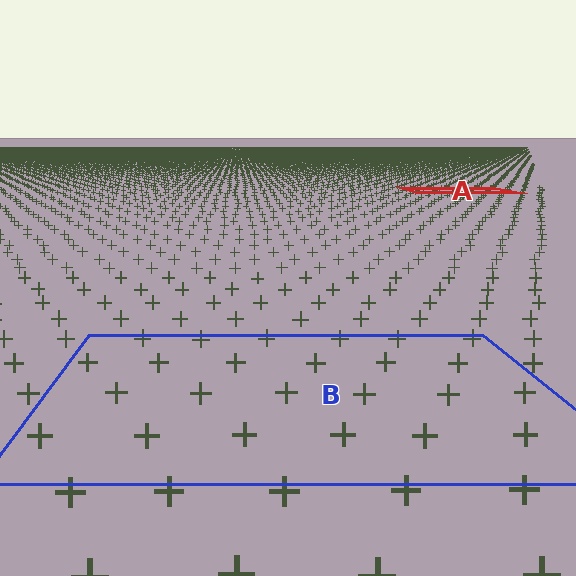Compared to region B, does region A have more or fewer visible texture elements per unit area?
Region A has more texture elements per unit area — they are packed more densely because it is farther away.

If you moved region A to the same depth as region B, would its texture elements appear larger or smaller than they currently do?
They would appear larger. At a closer depth, the same texture elements are projected at a bigger on-screen size.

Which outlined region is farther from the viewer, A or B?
Region A is farther from the viewer — the texture elements inside it appear smaller and more densely packed.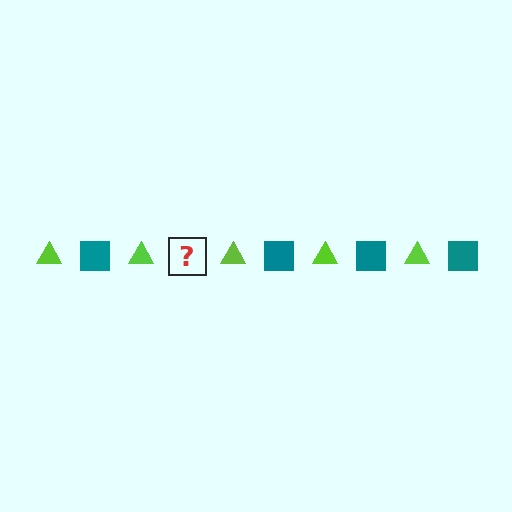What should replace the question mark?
The question mark should be replaced with a teal square.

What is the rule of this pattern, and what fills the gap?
The rule is that the pattern alternates between lime triangle and teal square. The gap should be filled with a teal square.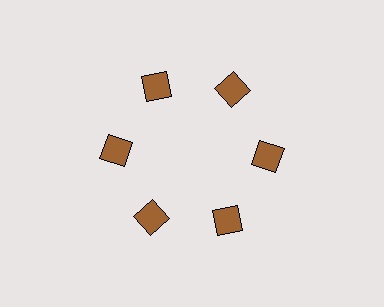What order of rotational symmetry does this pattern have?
This pattern has 6-fold rotational symmetry.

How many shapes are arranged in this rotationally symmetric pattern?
There are 6 shapes, arranged in 6 groups of 1.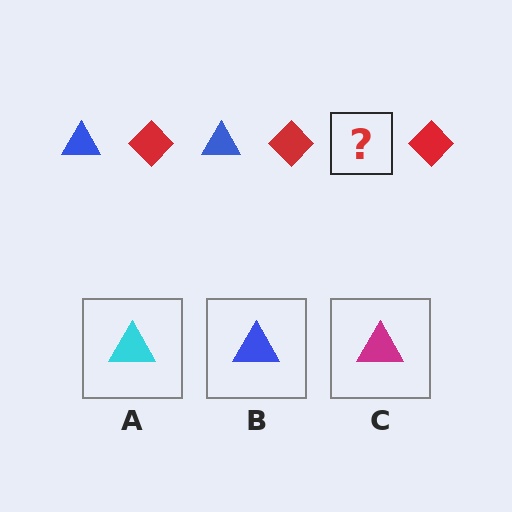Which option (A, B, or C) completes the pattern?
B.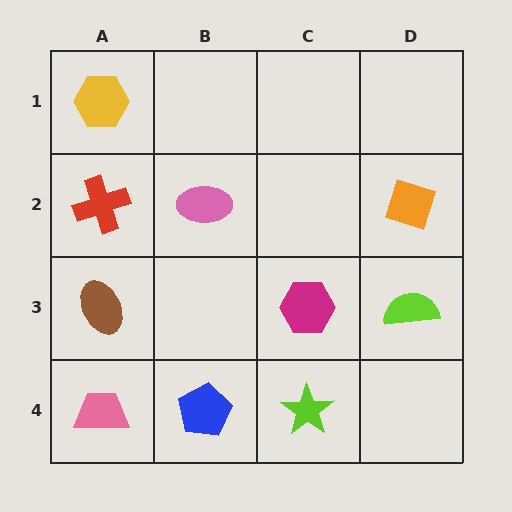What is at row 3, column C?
A magenta hexagon.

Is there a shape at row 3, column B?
No, that cell is empty.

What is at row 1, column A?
A yellow hexagon.